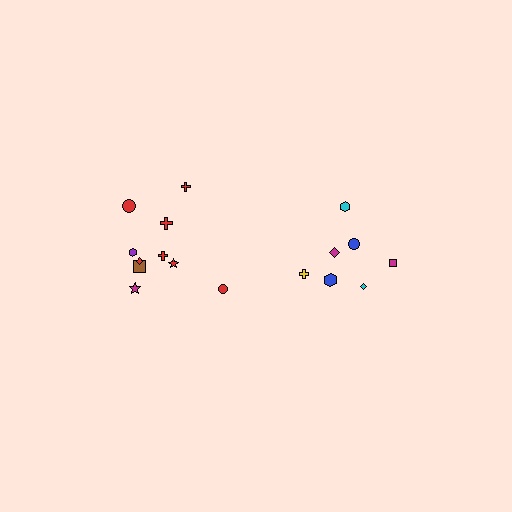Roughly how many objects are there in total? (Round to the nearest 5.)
Roughly 15 objects in total.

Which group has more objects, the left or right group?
The left group.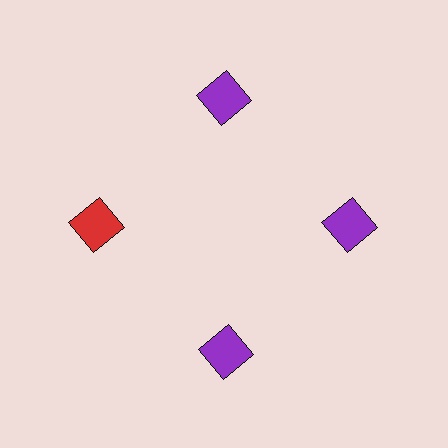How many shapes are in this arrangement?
There are 4 shapes arranged in a ring pattern.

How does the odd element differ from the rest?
It has a different color: red instead of purple.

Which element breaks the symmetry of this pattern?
The red square at roughly the 9 o'clock position breaks the symmetry. All other shapes are purple squares.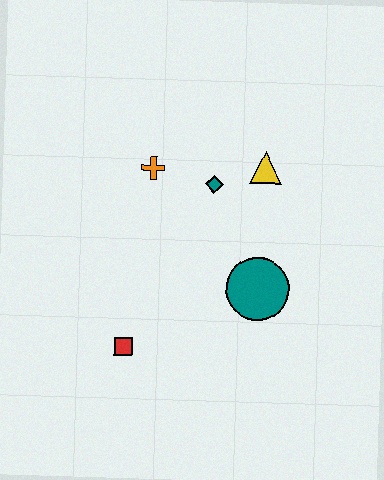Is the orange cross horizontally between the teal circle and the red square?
Yes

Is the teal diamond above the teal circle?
Yes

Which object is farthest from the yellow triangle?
The red square is farthest from the yellow triangle.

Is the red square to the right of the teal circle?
No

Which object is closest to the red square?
The teal circle is closest to the red square.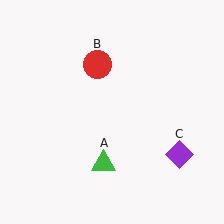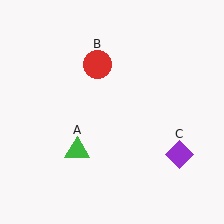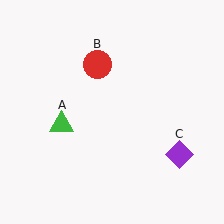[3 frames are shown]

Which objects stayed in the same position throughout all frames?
Red circle (object B) and purple diamond (object C) remained stationary.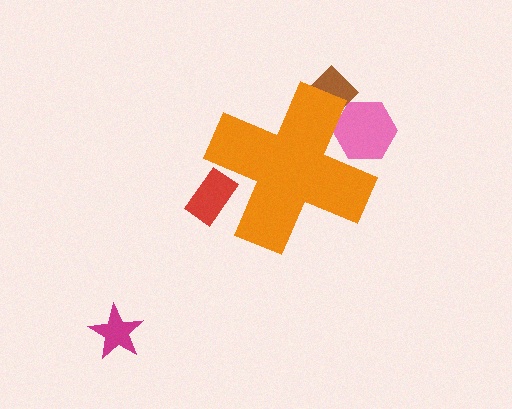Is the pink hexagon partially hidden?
Yes, the pink hexagon is partially hidden behind the orange cross.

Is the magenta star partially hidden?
No, the magenta star is fully visible.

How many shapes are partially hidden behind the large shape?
3 shapes are partially hidden.